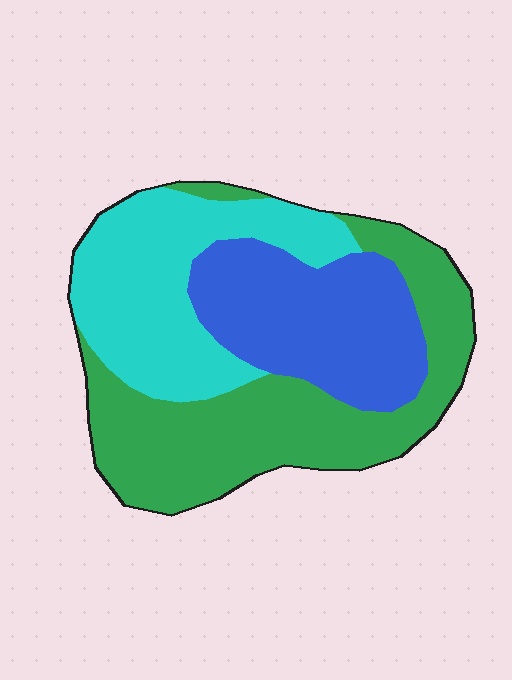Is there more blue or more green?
Green.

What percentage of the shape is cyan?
Cyan takes up about one third (1/3) of the shape.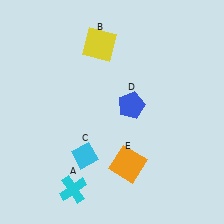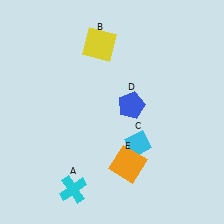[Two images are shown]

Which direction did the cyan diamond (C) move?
The cyan diamond (C) moved right.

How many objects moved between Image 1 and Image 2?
1 object moved between the two images.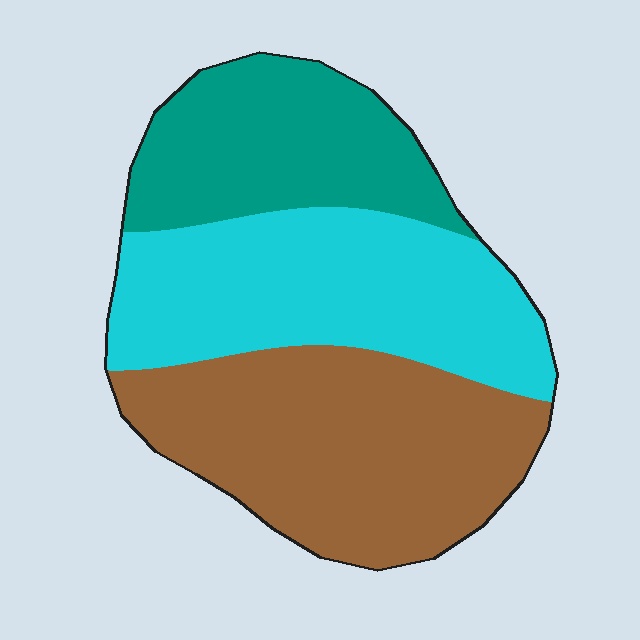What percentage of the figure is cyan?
Cyan covers around 35% of the figure.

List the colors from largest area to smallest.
From largest to smallest: brown, cyan, teal.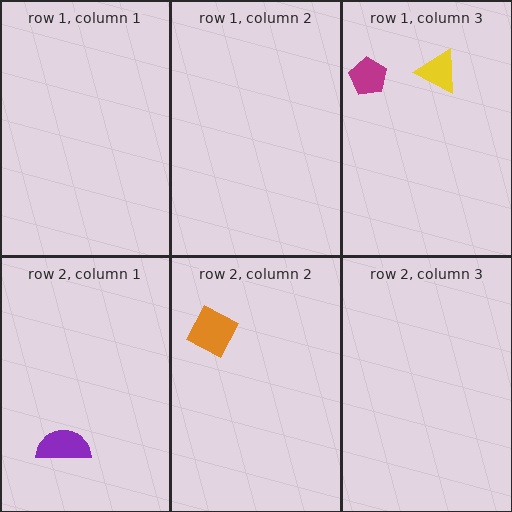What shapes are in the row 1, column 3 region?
The magenta pentagon, the yellow triangle.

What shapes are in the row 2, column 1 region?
The purple semicircle.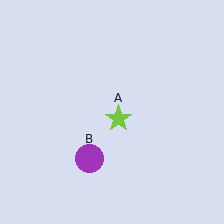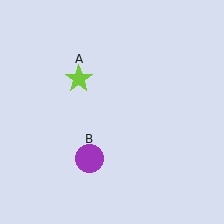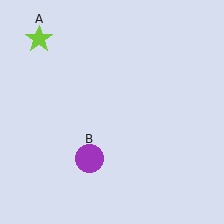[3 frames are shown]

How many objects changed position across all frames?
1 object changed position: lime star (object A).